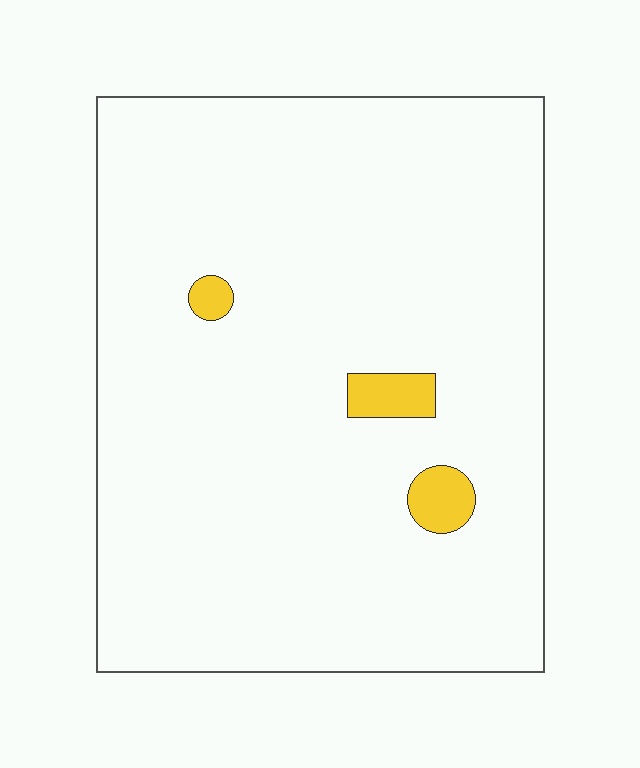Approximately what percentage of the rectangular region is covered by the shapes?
Approximately 5%.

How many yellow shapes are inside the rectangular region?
3.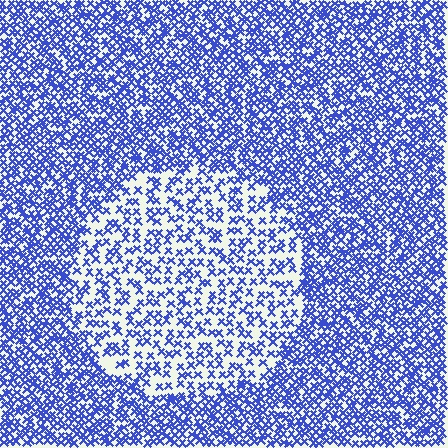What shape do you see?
I see a circle.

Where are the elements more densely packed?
The elements are more densely packed outside the circle boundary.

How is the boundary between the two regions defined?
The boundary is defined by a change in element density (approximately 2.0x ratio). All elements are the same color, size, and shape.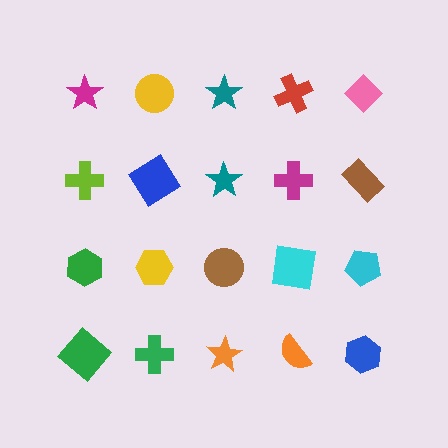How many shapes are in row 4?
5 shapes.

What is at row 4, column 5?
A blue hexagon.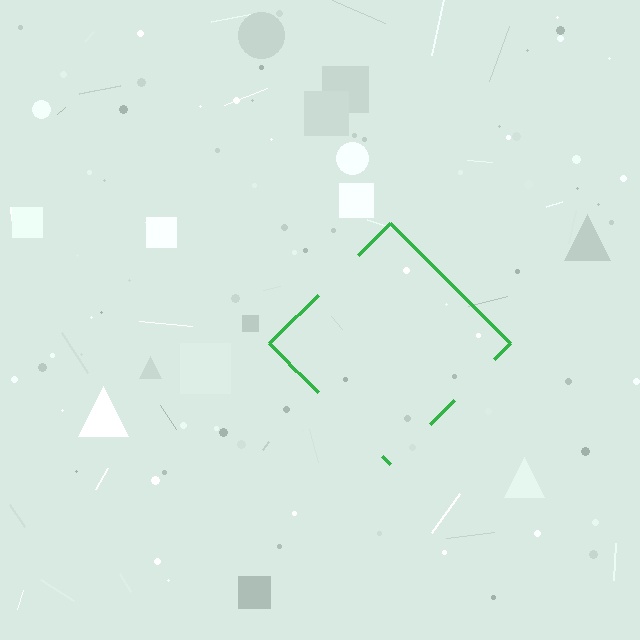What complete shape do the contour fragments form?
The contour fragments form a diamond.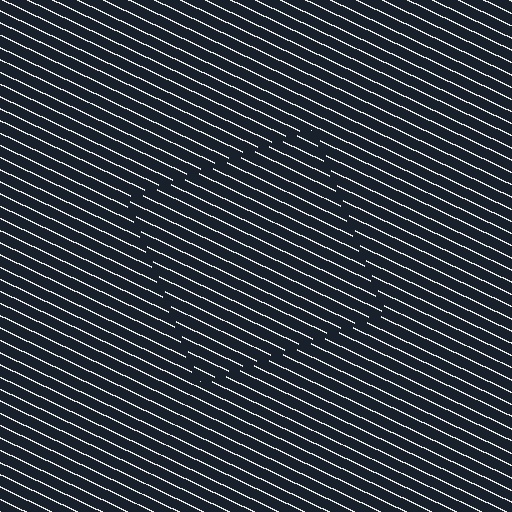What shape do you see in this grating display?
An illusory square. The interior of the shape contains the same grating, shifted by half a period — the contour is defined by the phase discontinuity where line-ends from the inner and outer gratings abut.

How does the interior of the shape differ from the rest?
The interior of the shape contains the same grating, shifted by half a period — the contour is defined by the phase discontinuity where line-ends from the inner and outer gratings abut.